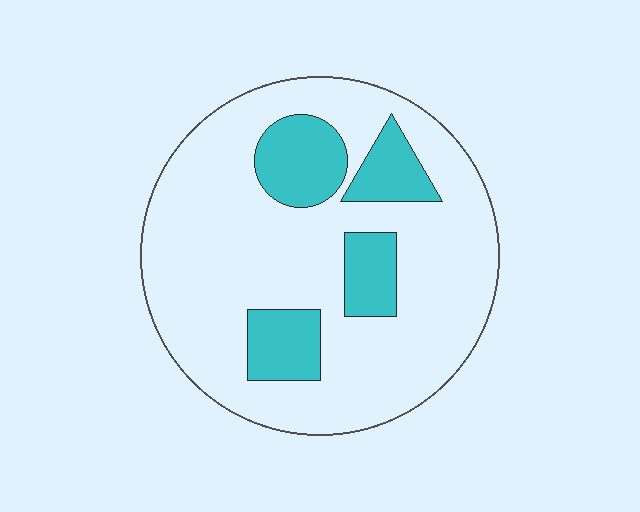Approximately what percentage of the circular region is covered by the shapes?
Approximately 20%.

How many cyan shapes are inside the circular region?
4.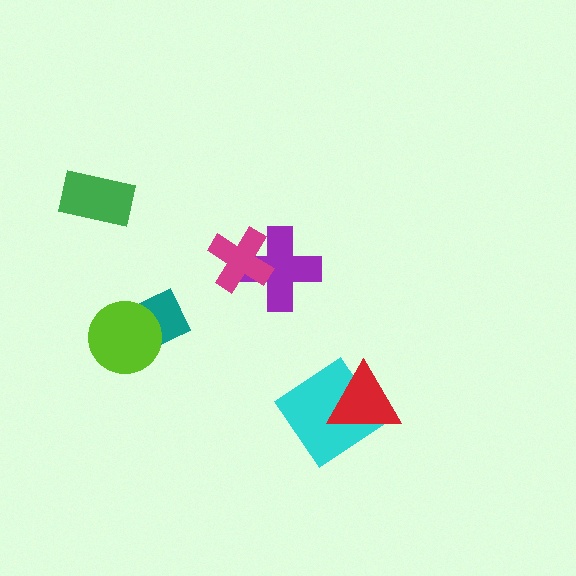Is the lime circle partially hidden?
No, no other shape covers it.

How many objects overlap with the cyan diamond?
1 object overlaps with the cyan diamond.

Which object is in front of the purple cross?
The magenta cross is in front of the purple cross.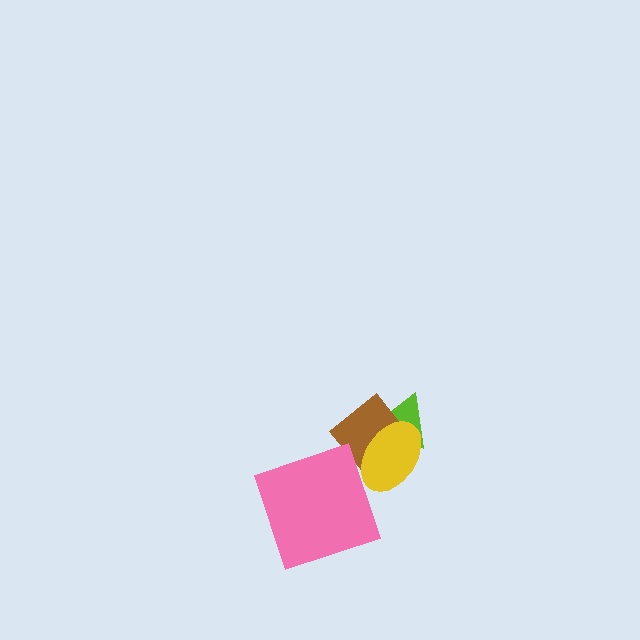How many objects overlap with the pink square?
0 objects overlap with the pink square.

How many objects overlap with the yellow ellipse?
2 objects overlap with the yellow ellipse.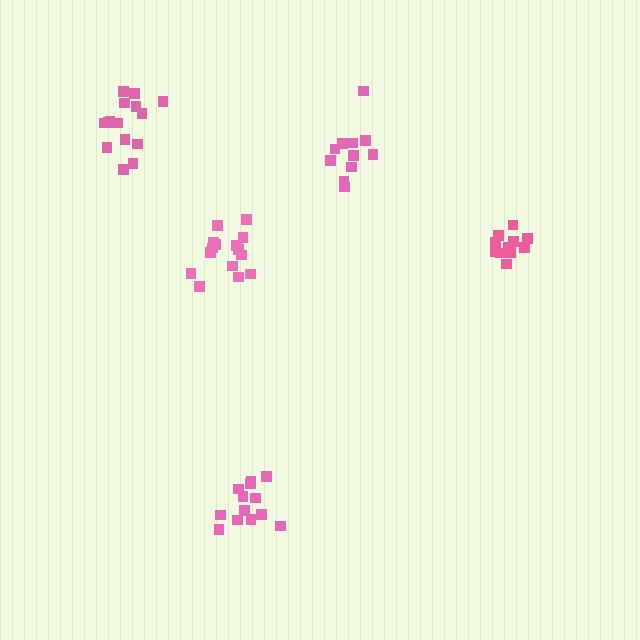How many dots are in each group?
Group 1: 11 dots, Group 2: 11 dots, Group 3: 15 dots, Group 4: 15 dots, Group 5: 13 dots (65 total).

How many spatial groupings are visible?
There are 5 spatial groupings.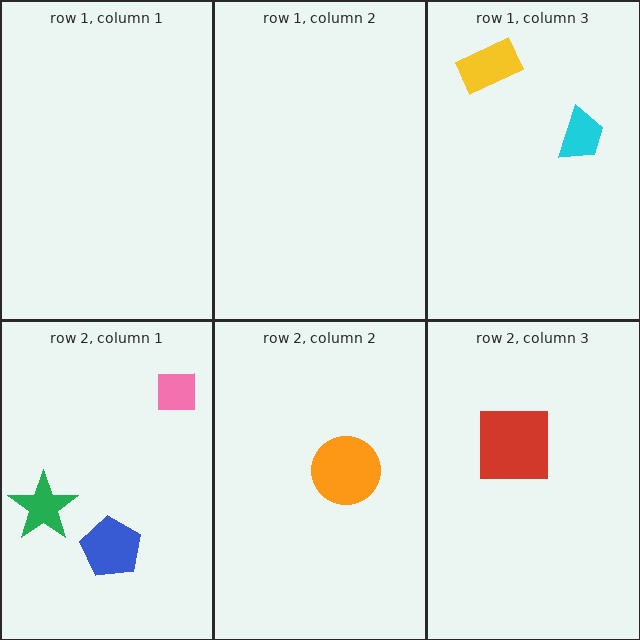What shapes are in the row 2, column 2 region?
The orange circle.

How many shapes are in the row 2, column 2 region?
1.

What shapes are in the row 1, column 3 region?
The cyan trapezoid, the yellow rectangle.